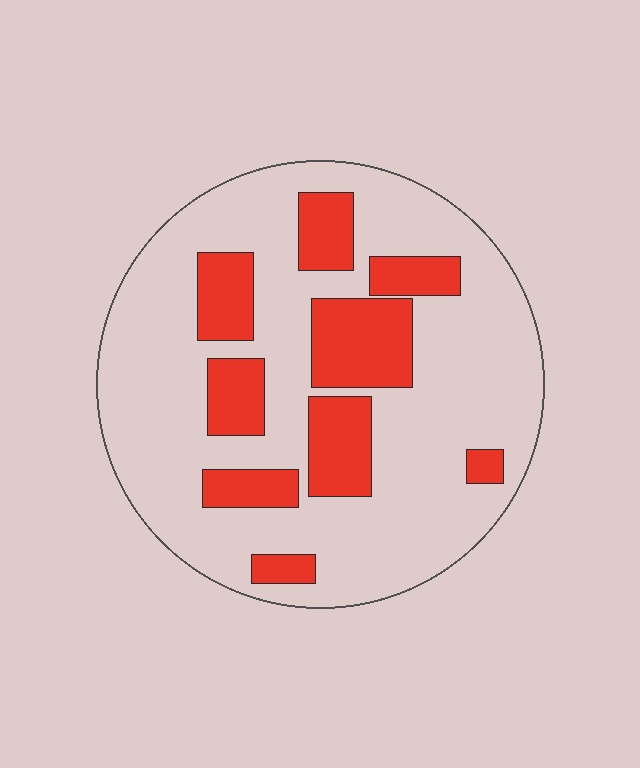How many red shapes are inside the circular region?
9.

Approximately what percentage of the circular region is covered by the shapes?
Approximately 25%.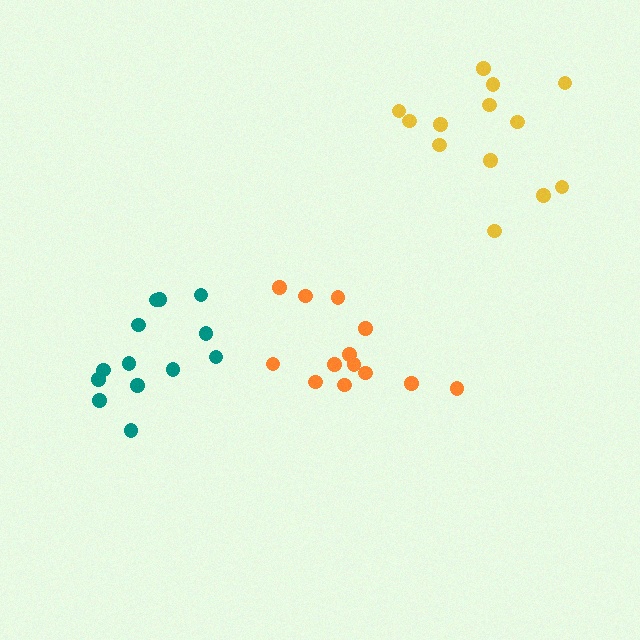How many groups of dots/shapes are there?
There are 3 groups.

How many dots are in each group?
Group 1: 13 dots, Group 2: 13 dots, Group 3: 13 dots (39 total).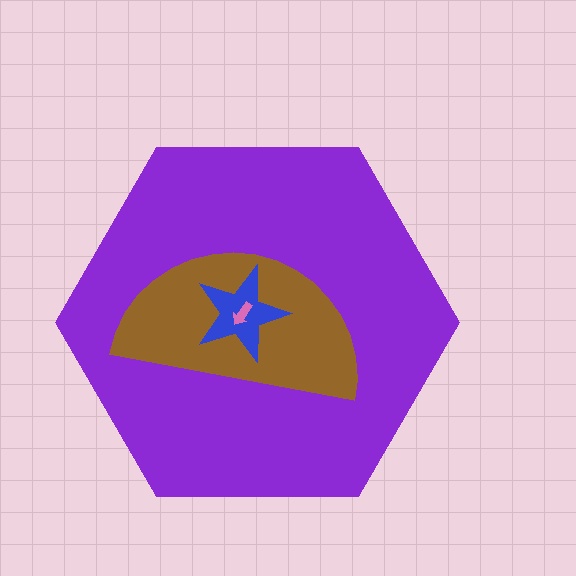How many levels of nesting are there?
4.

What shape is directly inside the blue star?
The pink arrow.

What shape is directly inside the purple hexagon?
The brown semicircle.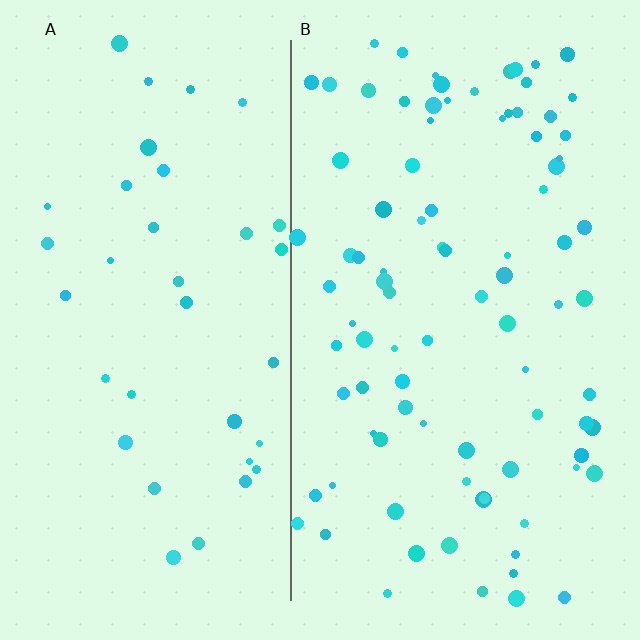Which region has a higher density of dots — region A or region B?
B (the right).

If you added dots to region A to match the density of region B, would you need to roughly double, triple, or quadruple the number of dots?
Approximately double.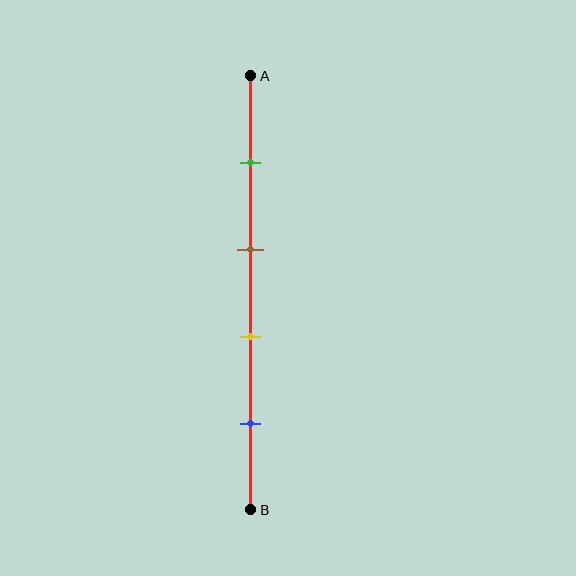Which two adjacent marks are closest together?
The brown and yellow marks are the closest adjacent pair.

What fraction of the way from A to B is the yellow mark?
The yellow mark is approximately 60% (0.6) of the way from A to B.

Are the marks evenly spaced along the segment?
Yes, the marks are approximately evenly spaced.